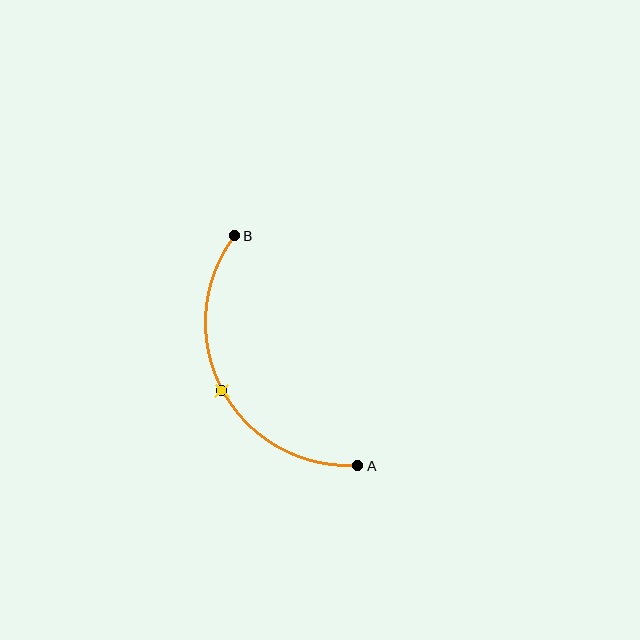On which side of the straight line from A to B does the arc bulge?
The arc bulges to the left of the straight line connecting A and B.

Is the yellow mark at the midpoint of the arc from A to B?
Yes. The yellow mark lies on the arc at equal arc-length from both A and B — it is the arc midpoint.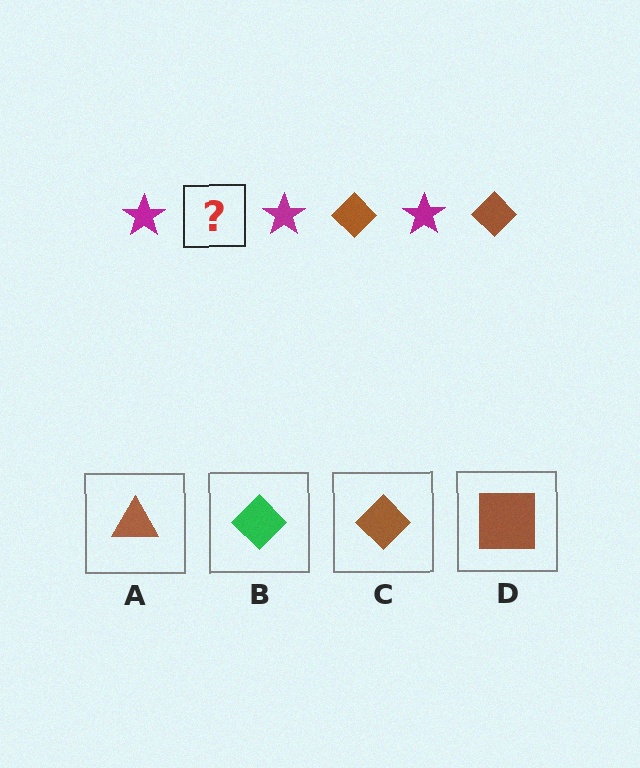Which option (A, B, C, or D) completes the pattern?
C.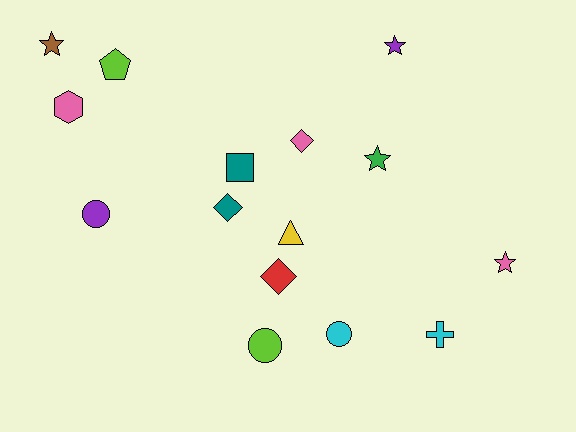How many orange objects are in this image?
There are no orange objects.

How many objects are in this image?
There are 15 objects.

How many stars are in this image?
There are 4 stars.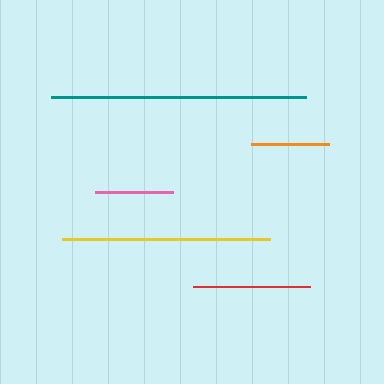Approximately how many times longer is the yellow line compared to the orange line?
The yellow line is approximately 2.7 times the length of the orange line.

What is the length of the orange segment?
The orange segment is approximately 77 pixels long.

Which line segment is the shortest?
The orange line is the shortest at approximately 77 pixels.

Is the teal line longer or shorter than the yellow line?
The teal line is longer than the yellow line.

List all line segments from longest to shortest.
From longest to shortest: teal, yellow, red, pink, orange.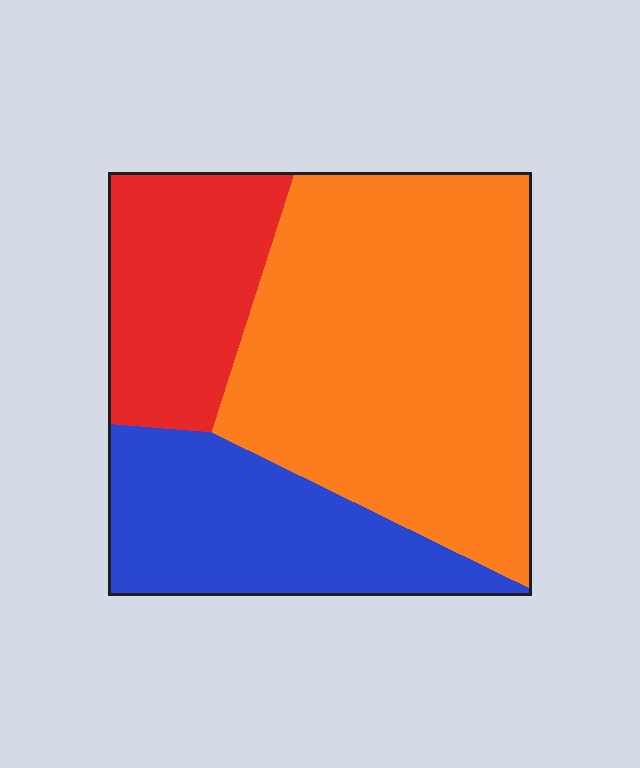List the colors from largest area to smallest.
From largest to smallest: orange, blue, red.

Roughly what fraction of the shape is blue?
Blue covers 25% of the shape.